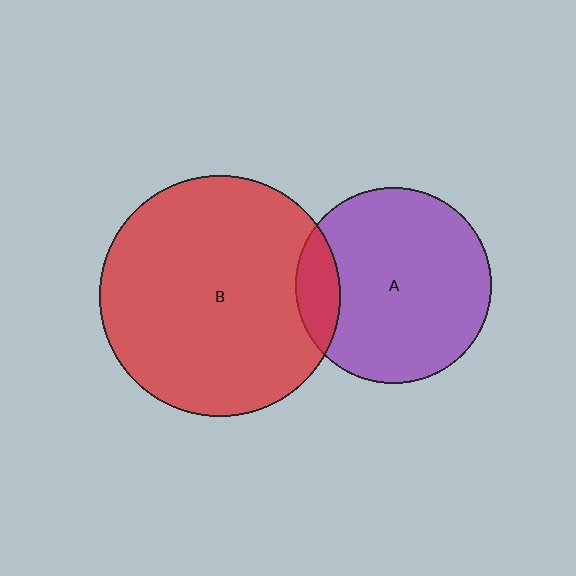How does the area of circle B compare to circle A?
Approximately 1.5 times.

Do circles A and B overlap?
Yes.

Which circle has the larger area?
Circle B (red).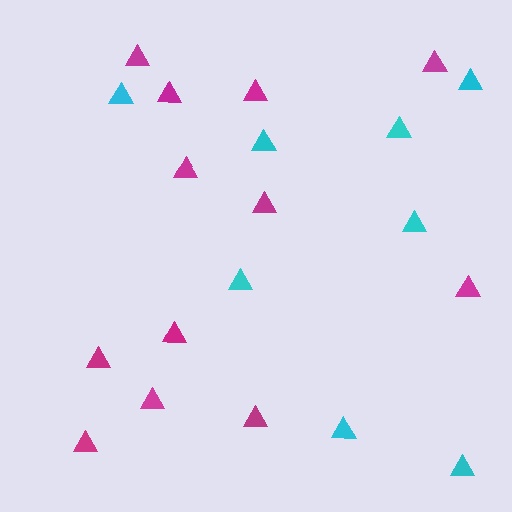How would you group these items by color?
There are 2 groups: one group of cyan triangles (8) and one group of magenta triangles (12).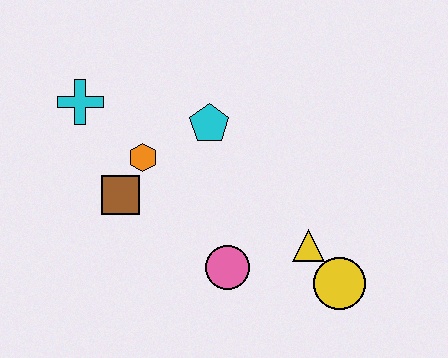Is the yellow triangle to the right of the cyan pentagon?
Yes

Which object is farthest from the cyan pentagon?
The yellow circle is farthest from the cyan pentagon.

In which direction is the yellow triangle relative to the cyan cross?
The yellow triangle is to the right of the cyan cross.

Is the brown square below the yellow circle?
No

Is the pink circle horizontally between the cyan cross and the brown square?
No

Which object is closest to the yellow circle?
The yellow triangle is closest to the yellow circle.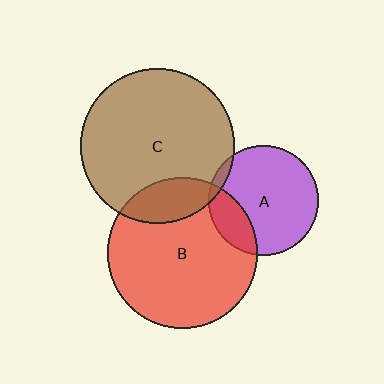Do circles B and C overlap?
Yes.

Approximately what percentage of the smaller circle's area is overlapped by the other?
Approximately 15%.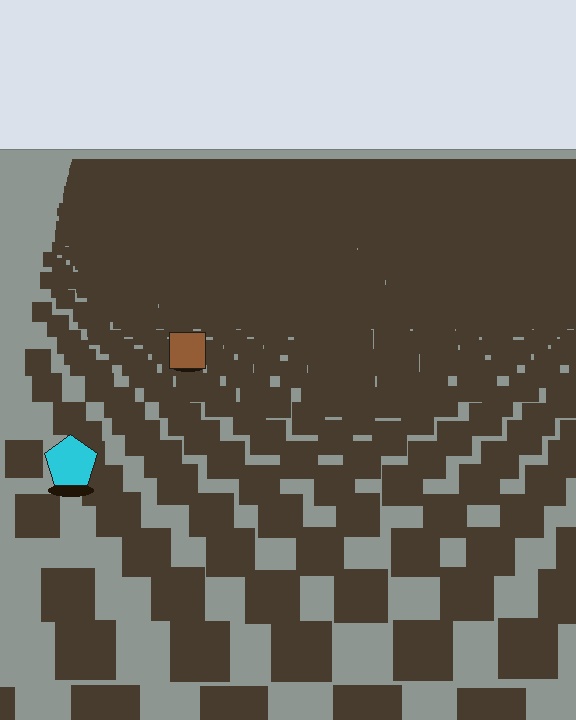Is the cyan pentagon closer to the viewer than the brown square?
Yes. The cyan pentagon is closer — you can tell from the texture gradient: the ground texture is coarser near it.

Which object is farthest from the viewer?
The brown square is farthest from the viewer. It appears smaller and the ground texture around it is denser.